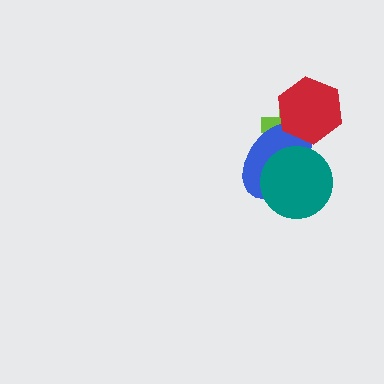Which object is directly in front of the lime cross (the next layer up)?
The blue ellipse is directly in front of the lime cross.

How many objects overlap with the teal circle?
1 object overlaps with the teal circle.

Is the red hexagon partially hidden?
No, no other shape covers it.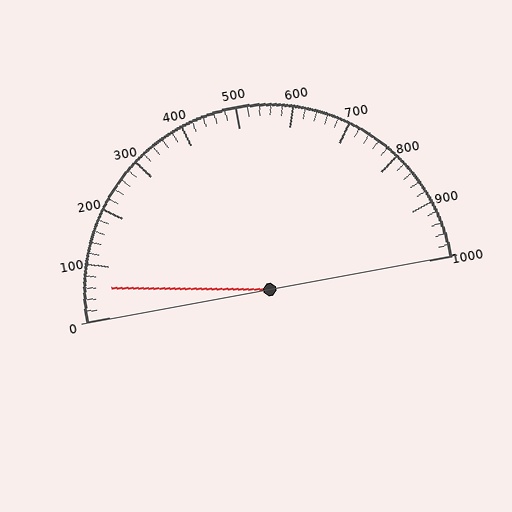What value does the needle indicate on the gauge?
The needle indicates approximately 60.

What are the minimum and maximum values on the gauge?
The gauge ranges from 0 to 1000.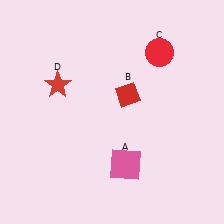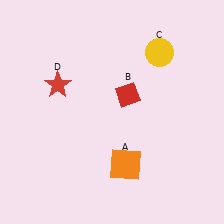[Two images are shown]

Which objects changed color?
A changed from pink to orange. C changed from red to yellow.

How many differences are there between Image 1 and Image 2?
There are 2 differences between the two images.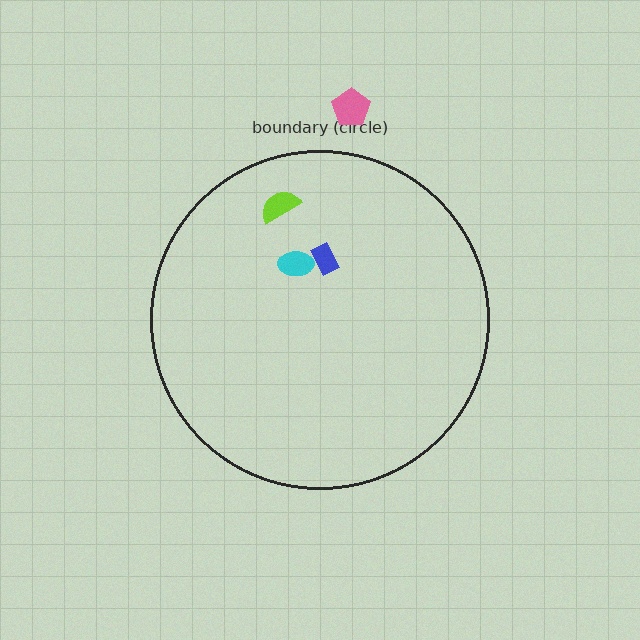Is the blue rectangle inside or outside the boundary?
Inside.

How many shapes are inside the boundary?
3 inside, 1 outside.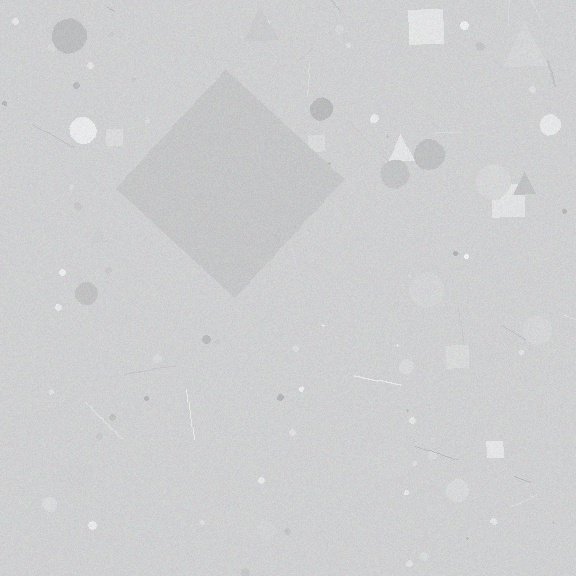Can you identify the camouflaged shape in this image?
The camouflaged shape is a diamond.